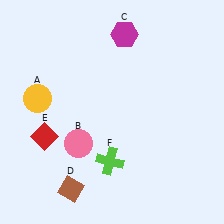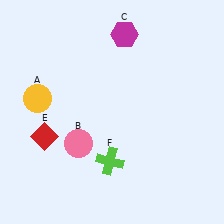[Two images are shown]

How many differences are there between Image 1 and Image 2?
There is 1 difference between the two images.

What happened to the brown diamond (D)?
The brown diamond (D) was removed in Image 2. It was in the bottom-left area of Image 1.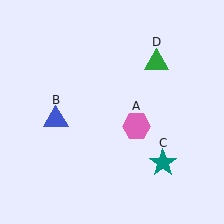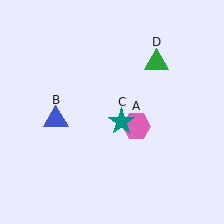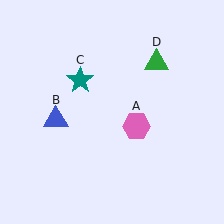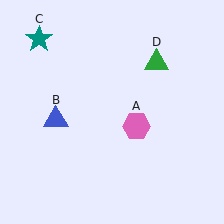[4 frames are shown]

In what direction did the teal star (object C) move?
The teal star (object C) moved up and to the left.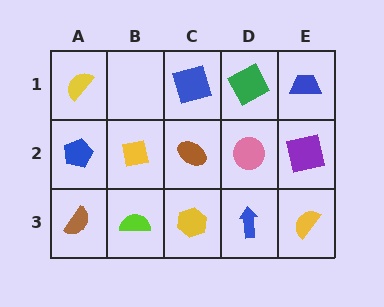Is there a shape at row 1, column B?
No, that cell is empty.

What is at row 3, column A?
A brown semicircle.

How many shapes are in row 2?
5 shapes.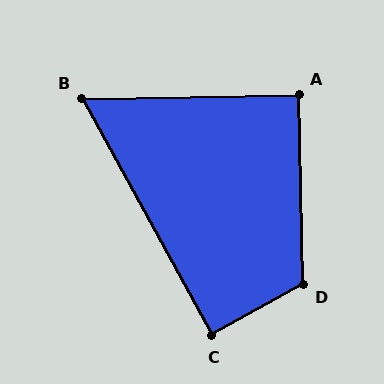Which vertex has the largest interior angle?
D, at approximately 118 degrees.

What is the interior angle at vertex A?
Approximately 90 degrees (approximately right).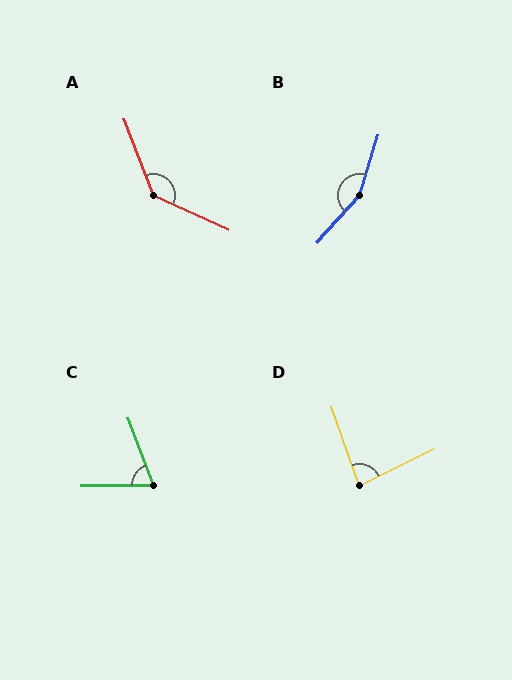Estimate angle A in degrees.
Approximately 136 degrees.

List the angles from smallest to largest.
C (70°), D (83°), A (136°), B (155°).